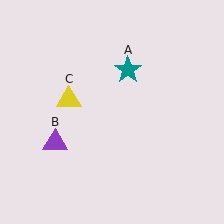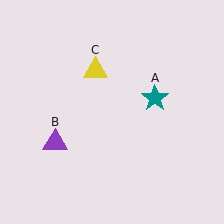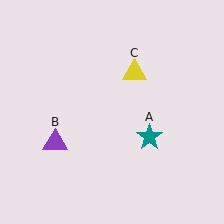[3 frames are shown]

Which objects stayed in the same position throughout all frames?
Purple triangle (object B) remained stationary.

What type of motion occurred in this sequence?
The teal star (object A), yellow triangle (object C) rotated clockwise around the center of the scene.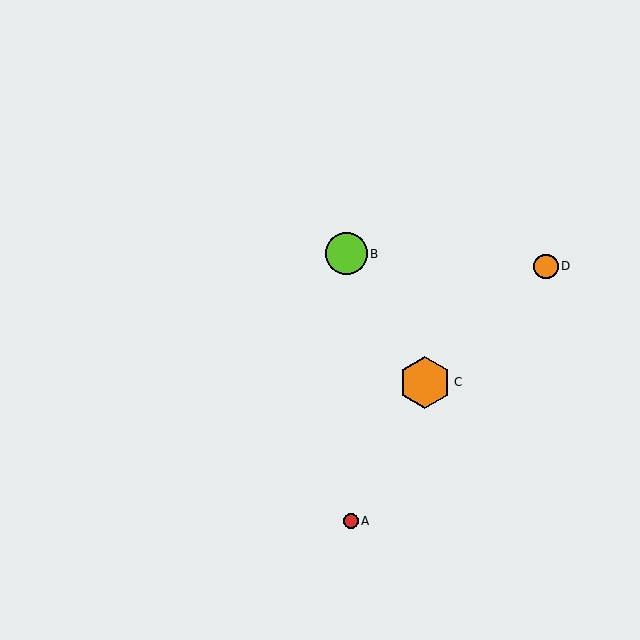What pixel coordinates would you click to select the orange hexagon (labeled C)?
Click at (425, 382) to select the orange hexagon C.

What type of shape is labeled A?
Shape A is a red circle.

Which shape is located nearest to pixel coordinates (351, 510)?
The red circle (labeled A) at (351, 521) is nearest to that location.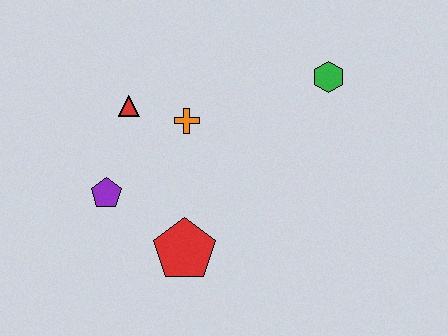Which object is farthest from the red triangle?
The green hexagon is farthest from the red triangle.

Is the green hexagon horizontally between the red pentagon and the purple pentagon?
No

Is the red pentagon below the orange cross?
Yes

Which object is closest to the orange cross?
The red triangle is closest to the orange cross.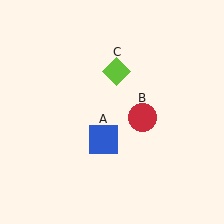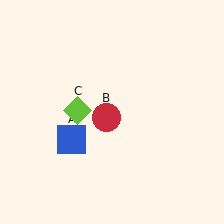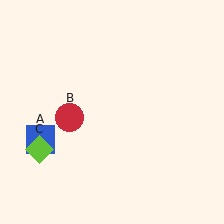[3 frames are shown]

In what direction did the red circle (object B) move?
The red circle (object B) moved left.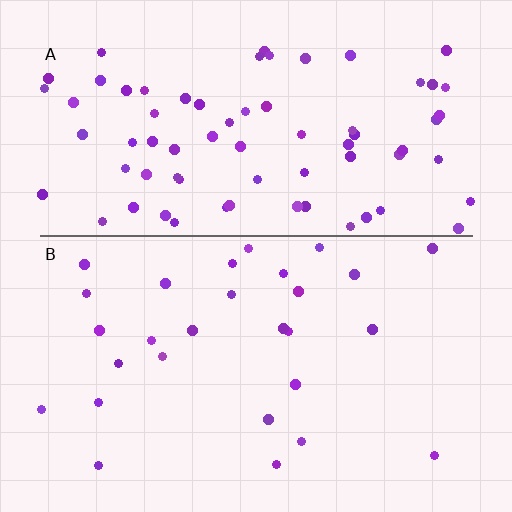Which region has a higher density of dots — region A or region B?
A (the top).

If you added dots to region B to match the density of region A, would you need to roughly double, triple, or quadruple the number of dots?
Approximately triple.